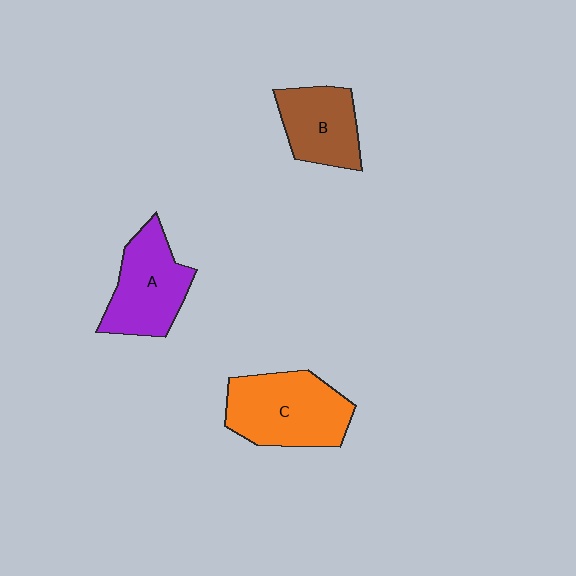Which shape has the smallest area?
Shape B (brown).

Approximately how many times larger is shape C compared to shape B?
Approximately 1.4 times.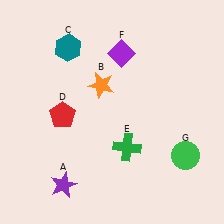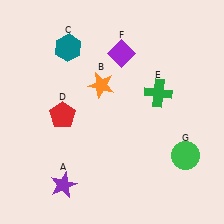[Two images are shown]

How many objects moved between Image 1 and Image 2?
1 object moved between the two images.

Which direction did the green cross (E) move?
The green cross (E) moved up.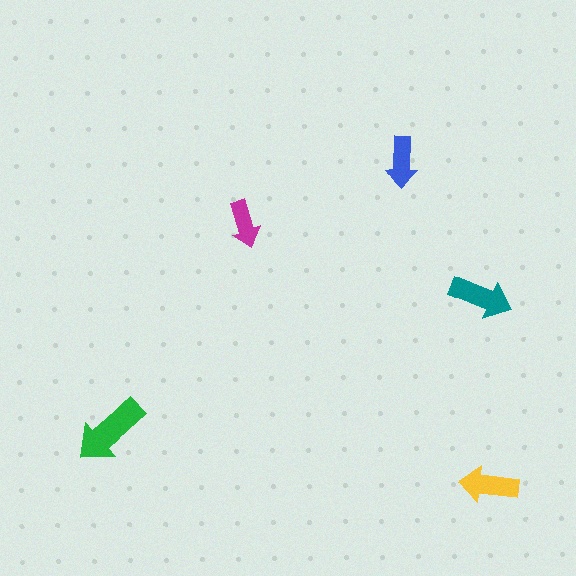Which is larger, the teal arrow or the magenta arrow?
The teal one.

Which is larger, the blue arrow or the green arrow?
The green one.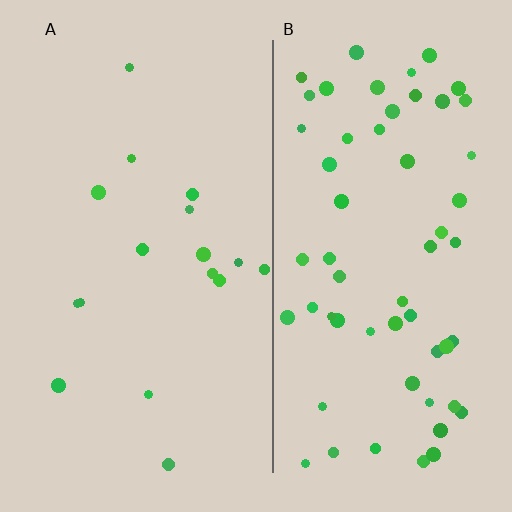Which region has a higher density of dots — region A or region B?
B (the right).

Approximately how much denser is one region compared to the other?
Approximately 3.6× — region B over region A.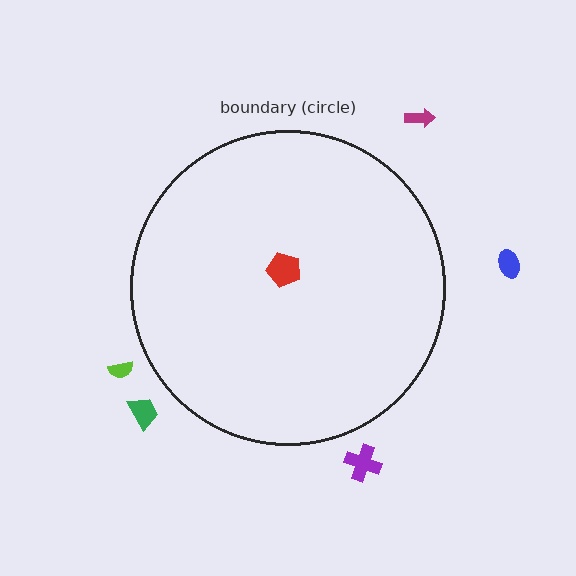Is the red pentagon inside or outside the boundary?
Inside.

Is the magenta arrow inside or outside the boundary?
Outside.